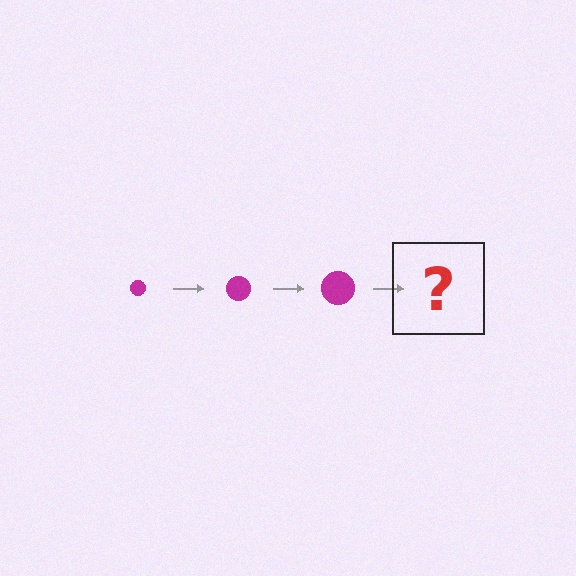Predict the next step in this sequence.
The next step is a magenta circle, larger than the previous one.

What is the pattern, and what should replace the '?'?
The pattern is that the circle gets progressively larger each step. The '?' should be a magenta circle, larger than the previous one.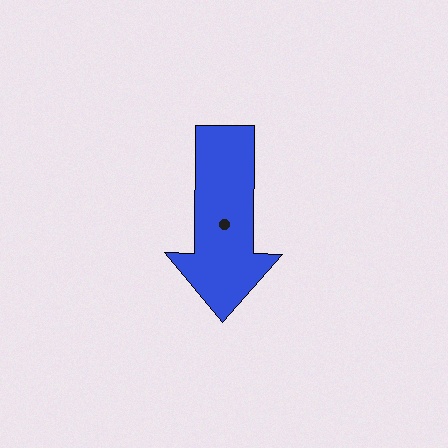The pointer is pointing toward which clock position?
Roughly 6 o'clock.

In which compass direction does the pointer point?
South.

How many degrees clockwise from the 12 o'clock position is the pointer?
Approximately 181 degrees.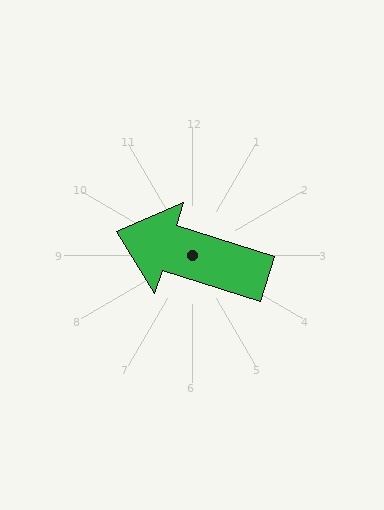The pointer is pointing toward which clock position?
Roughly 10 o'clock.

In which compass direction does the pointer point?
West.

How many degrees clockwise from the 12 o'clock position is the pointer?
Approximately 287 degrees.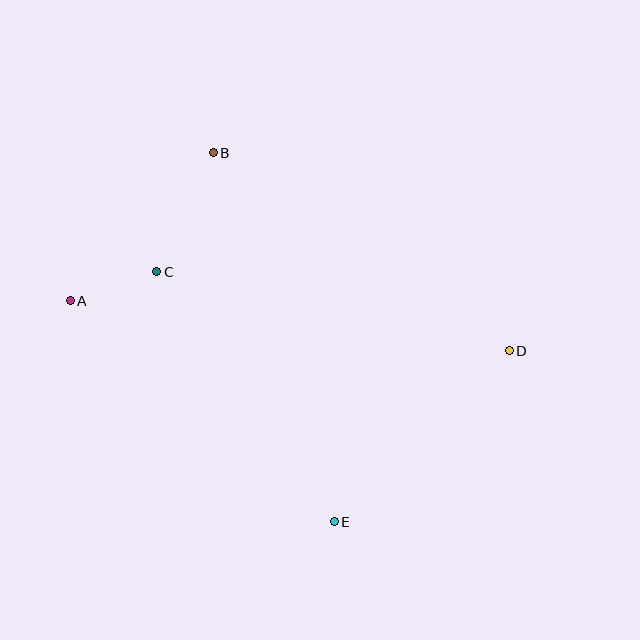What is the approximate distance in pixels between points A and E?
The distance between A and E is approximately 344 pixels.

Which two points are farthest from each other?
Points A and D are farthest from each other.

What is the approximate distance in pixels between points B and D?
The distance between B and D is approximately 356 pixels.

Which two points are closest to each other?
Points A and C are closest to each other.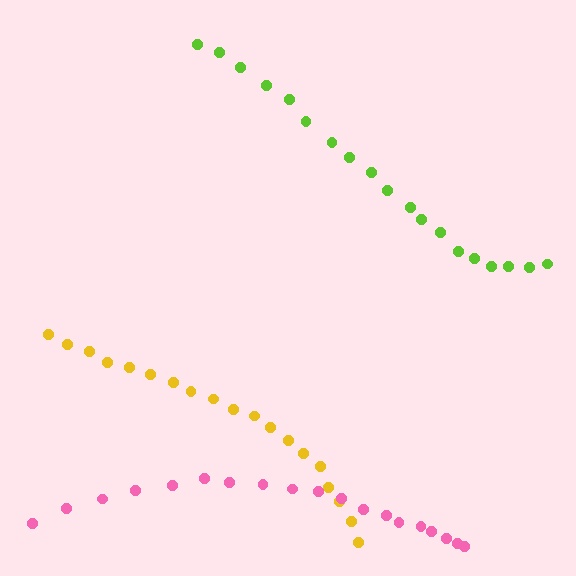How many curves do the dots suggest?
There are 3 distinct paths.